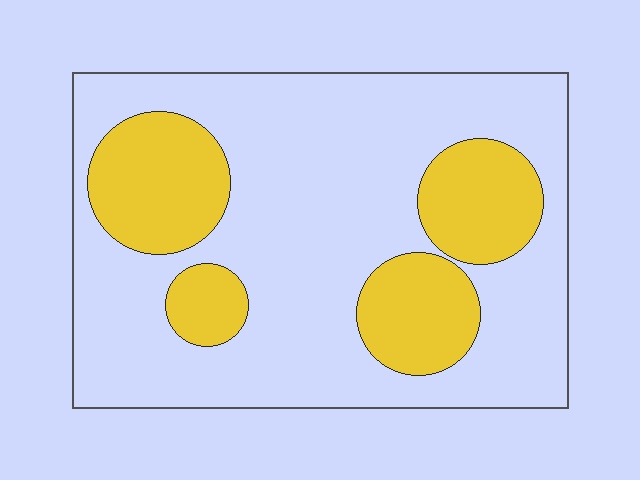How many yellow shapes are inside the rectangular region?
4.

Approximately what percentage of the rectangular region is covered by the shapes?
Approximately 30%.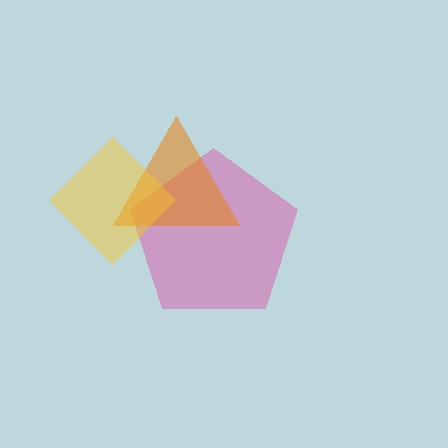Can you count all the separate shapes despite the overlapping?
Yes, there are 3 separate shapes.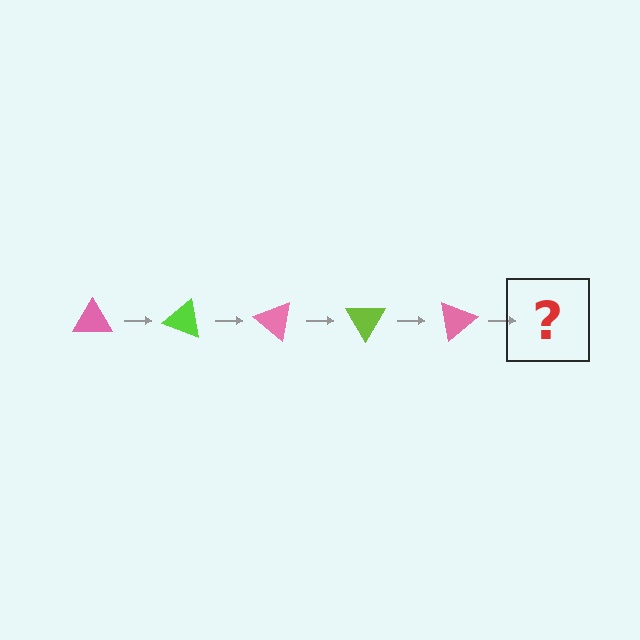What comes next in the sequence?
The next element should be a lime triangle, rotated 100 degrees from the start.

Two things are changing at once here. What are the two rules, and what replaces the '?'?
The two rules are that it rotates 20 degrees each step and the color cycles through pink and lime. The '?' should be a lime triangle, rotated 100 degrees from the start.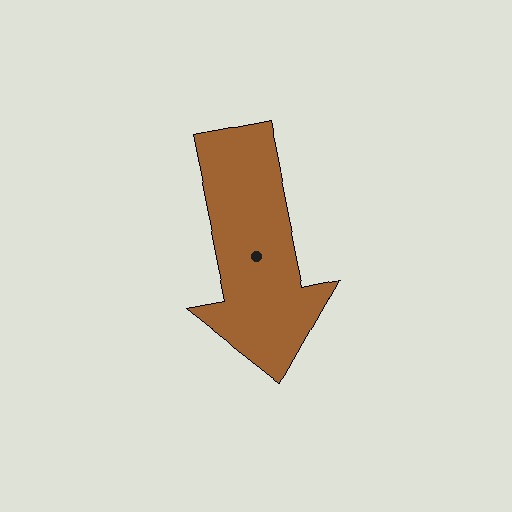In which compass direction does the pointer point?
South.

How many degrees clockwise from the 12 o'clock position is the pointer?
Approximately 169 degrees.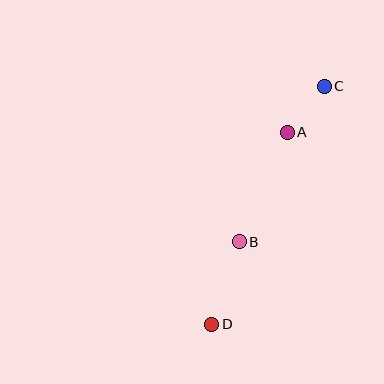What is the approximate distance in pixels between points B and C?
The distance between B and C is approximately 177 pixels.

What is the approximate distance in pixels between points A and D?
The distance between A and D is approximately 206 pixels.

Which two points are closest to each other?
Points A and C are closest to each other.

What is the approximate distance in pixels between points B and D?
The distance between B and D is approximately 87 pixels.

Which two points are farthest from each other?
Points C and D are farthest from each other.